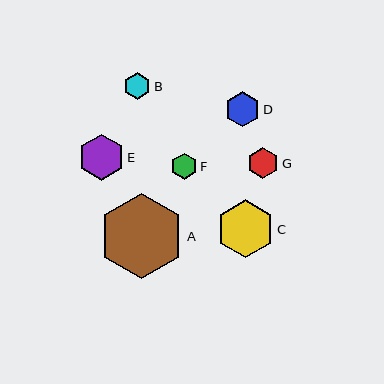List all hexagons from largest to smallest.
From largest to smallest: A, C, E, D, G, B, F.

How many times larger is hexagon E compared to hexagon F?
Hexagon E is approximately 1.8 times the size of hexagon F.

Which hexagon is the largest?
Hexagon A is the largest with a size of approximately 85 pixels.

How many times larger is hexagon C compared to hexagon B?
Hexagon C is approximately 2.1 times the size of hexagon B.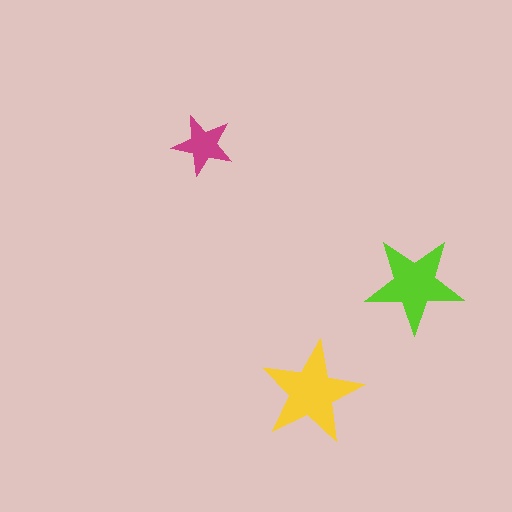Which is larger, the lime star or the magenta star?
The lime one.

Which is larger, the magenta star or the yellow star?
The yellow one.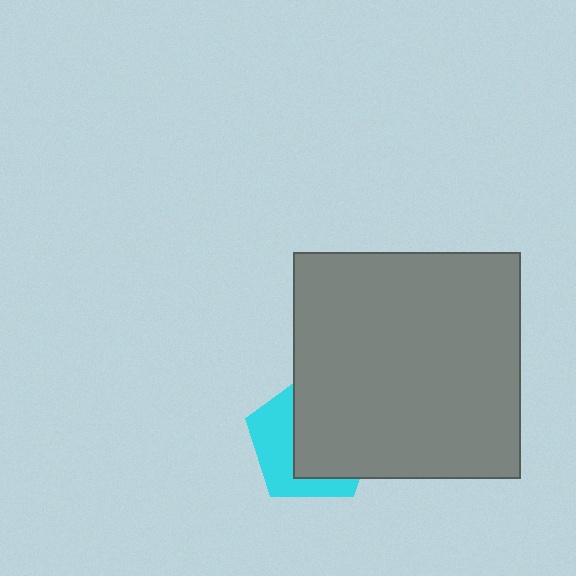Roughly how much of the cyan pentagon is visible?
A small part of it is visible (roughly 40%).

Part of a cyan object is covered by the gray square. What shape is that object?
It is a pentagon.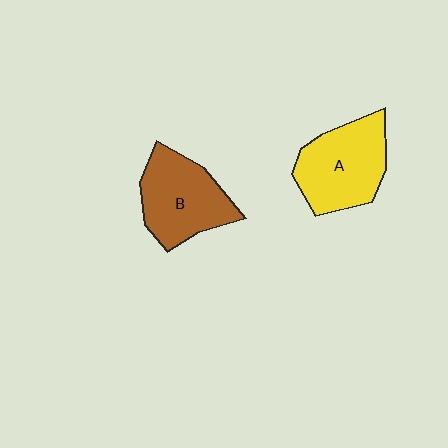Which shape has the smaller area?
Shape B (brown).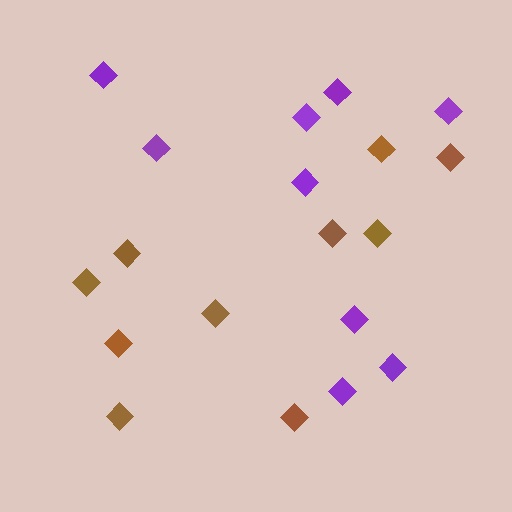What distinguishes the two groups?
There are 2 groups: one group of purple diamonds (9) and one group of brown diamonds (10).